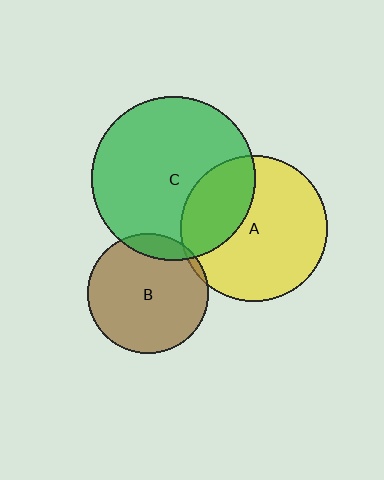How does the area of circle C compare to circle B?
Approximately 1.9 times.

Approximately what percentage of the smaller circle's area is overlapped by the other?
Approximately 5%.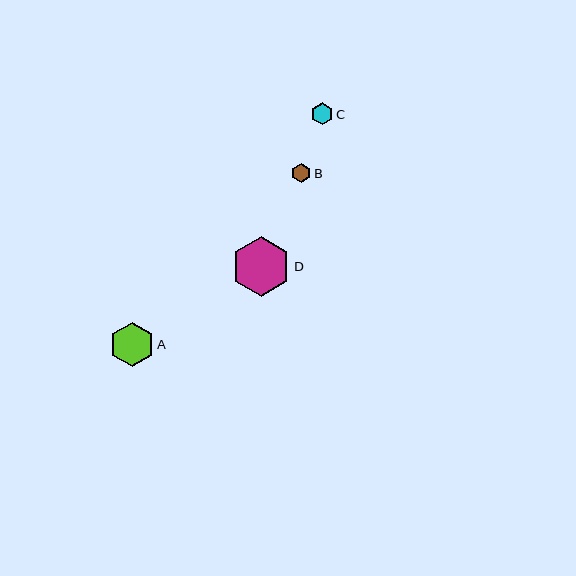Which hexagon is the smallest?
Hexagon B is the smallest with a size of approximately 19 pixels.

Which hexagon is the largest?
Hexagon D is the largest with a size of approximately 60 pixels.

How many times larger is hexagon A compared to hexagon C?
Hexagon A is approximately 2.0 times the size of hexagon C.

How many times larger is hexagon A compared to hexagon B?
Hexagon A is approximately 2.3 times the size of hexagon B.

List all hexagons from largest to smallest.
From largest to smallest: D, A, C, B.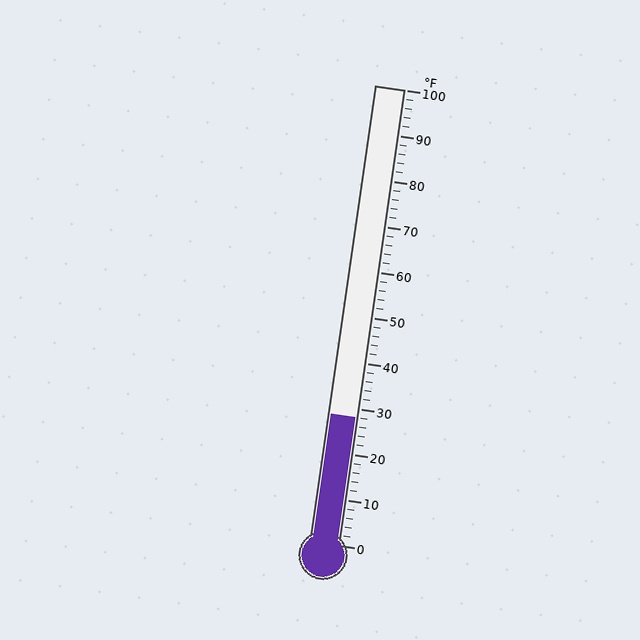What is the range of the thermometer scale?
The thermometer scale ranges from 0°F to 100°F.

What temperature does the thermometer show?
The thermometer shows approximately 28°F.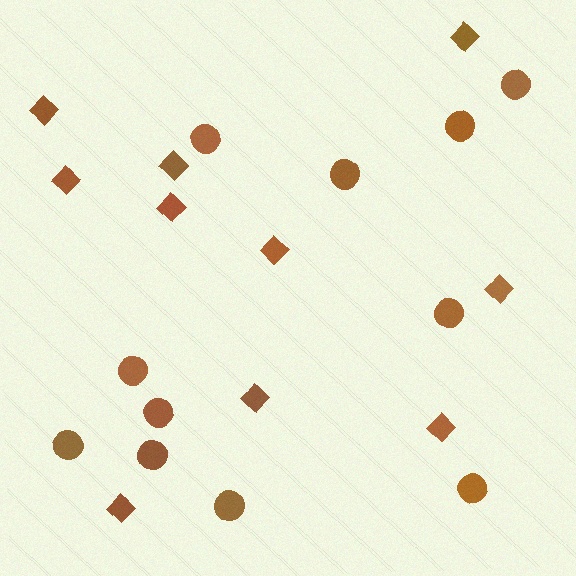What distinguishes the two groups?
There are 2 groups: one group of circles (11) and one group of diamonds (10).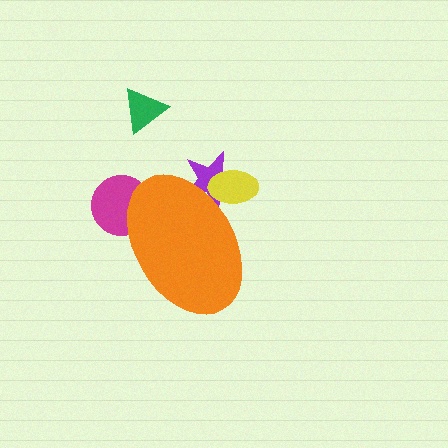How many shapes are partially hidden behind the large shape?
3 shapes are partially hidden.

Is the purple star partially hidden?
Yes, the purple star is partially hidden behind the orange ellipse.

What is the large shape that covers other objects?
An orange ellipse.